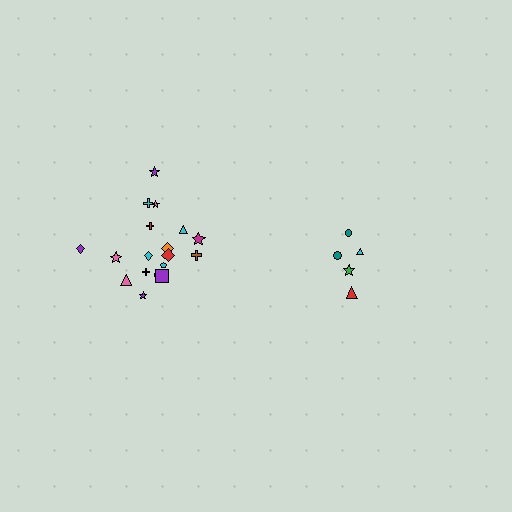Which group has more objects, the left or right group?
The left group.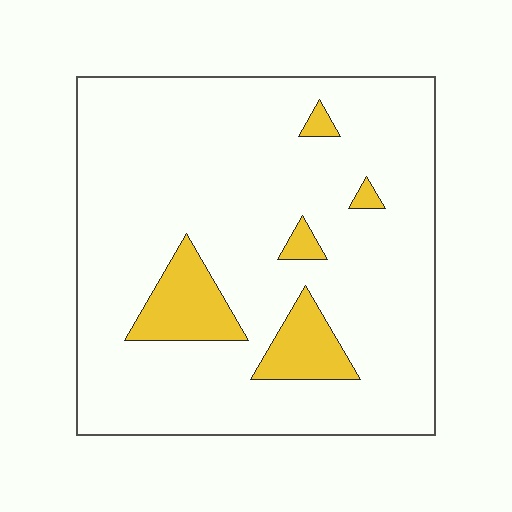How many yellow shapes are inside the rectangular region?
5.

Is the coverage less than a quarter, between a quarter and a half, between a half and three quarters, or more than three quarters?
Less than a quarter.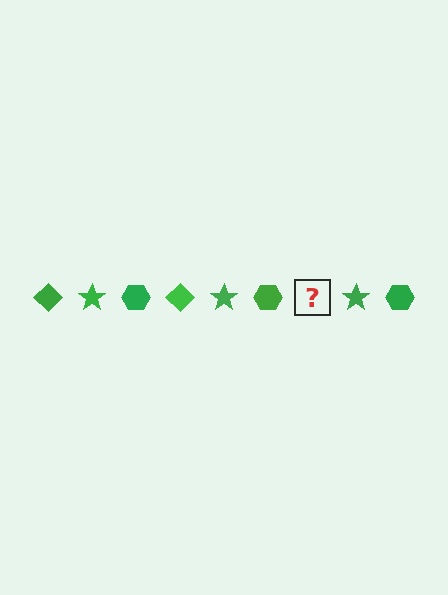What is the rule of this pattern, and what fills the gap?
The rule is that the pattern cycles through diamond, star, hexagon shapes in green. The gap should be filled with a green diamond.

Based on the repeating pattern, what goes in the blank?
The blank should be a green diamond.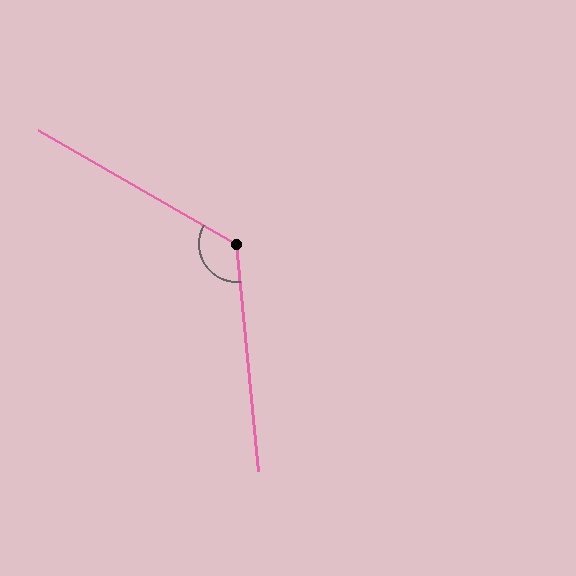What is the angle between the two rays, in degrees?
Approximately 126 degrees.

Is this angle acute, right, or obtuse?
It is obtuse.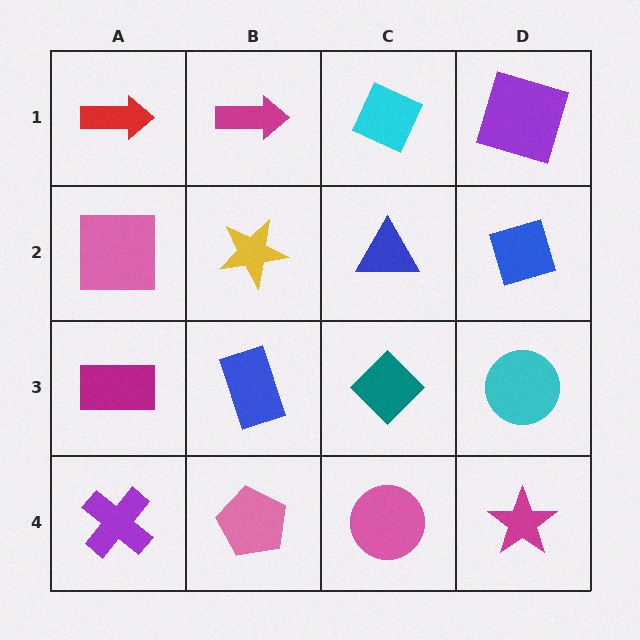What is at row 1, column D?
A purple square.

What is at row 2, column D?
A blue diamond.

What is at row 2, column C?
A blue triangle.